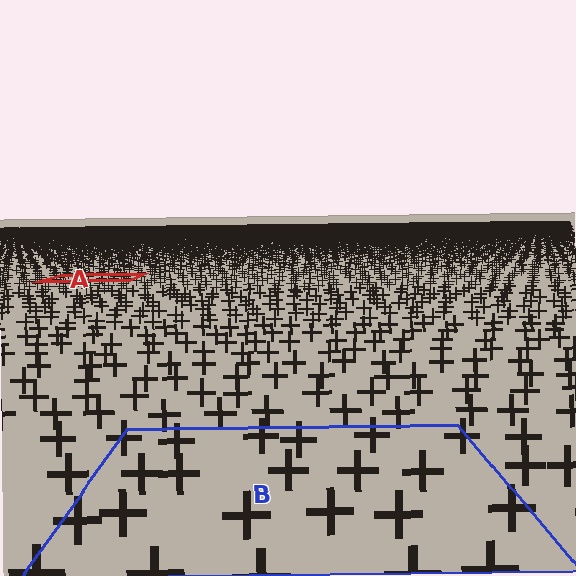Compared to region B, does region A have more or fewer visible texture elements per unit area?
Region A has more texture elements per unit area — they are packed more densely because it is farther away.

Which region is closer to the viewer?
Region B is closer. The texture elements there are larger and more spread out.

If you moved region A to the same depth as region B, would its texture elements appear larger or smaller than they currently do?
They would appear larger. At a closer depth, the same texture elements are projected at a bigger on-screen size.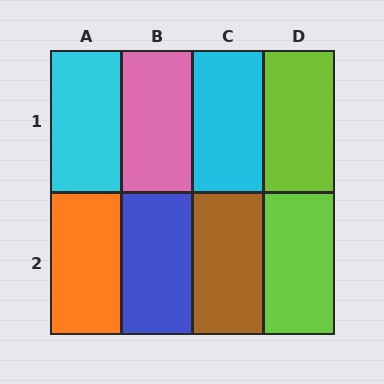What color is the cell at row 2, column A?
Orange.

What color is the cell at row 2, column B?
Blue.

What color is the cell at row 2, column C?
Brown.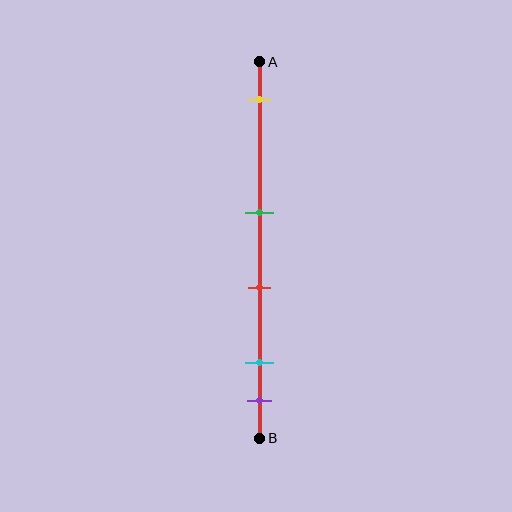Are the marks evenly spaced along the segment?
No, the marks are not evenly spaced.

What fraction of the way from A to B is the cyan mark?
The cyan mark is approximately 80% (0.8) of the way from A to B.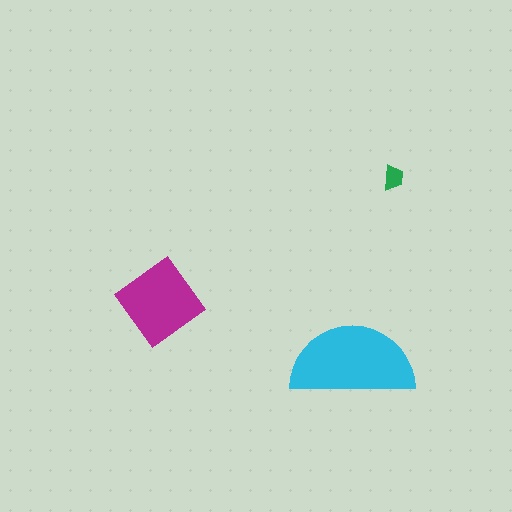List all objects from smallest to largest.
The green trapezoid, the magenta diamond, the cyan semicircle.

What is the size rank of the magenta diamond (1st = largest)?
2nd.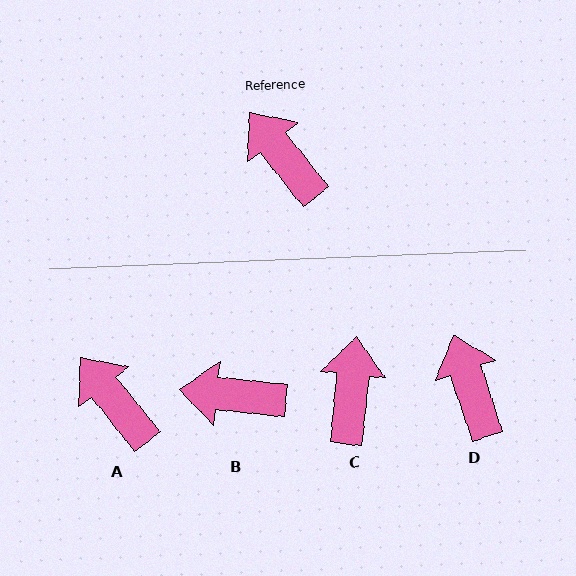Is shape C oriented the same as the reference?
No, it is off by about 44 degrees.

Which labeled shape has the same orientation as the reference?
A.